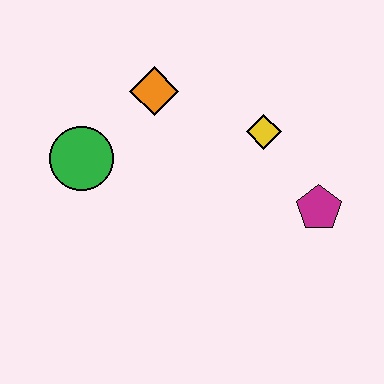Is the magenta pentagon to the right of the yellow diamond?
Yes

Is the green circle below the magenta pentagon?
No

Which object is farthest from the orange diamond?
The magenta pentagon is farthest from the orange diamond.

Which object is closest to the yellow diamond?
The magenta pentagon is closest to the yellow diamond.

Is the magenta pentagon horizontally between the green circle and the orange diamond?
No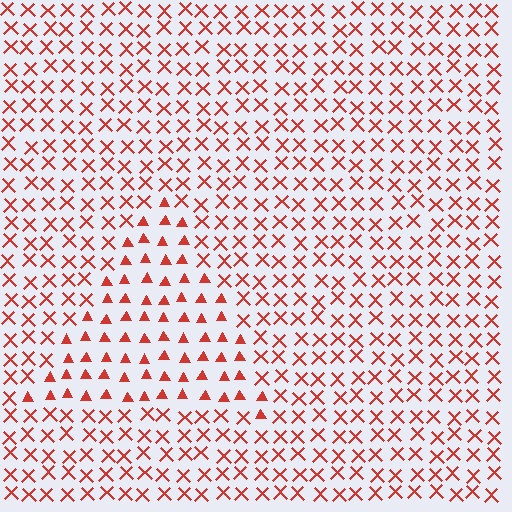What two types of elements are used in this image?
The image uses triangles inside the triangle region and X marks outside it.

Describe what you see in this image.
The image is filled with small red elements arranged in a uniform grid. A triangle-shaped region contains triangles, while the surrounding area contains X marks. The boundary is defined purely by the change in element shape.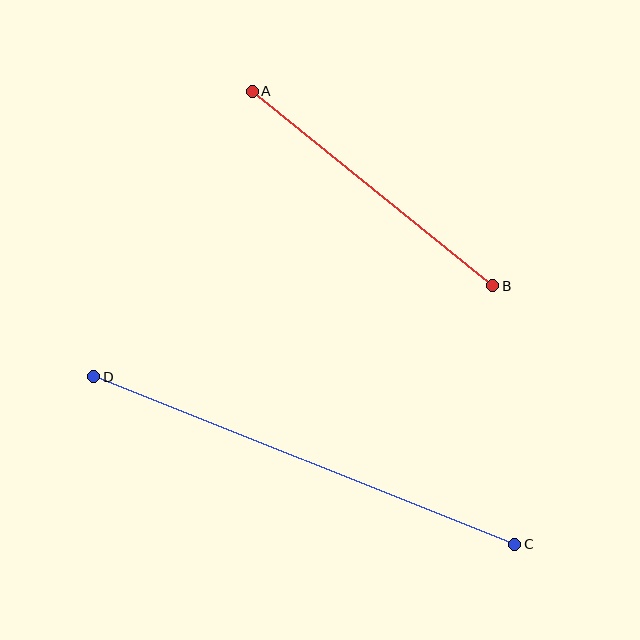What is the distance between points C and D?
The distance is approximately 453 pixels.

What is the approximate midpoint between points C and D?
The midpoint is at approximately (304, 460) pixels.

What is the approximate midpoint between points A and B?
The midpoint is at approximately (372, 188) pixels.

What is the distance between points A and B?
The distance is approximately 309 pixels.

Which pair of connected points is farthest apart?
Points C and D are farthest apart.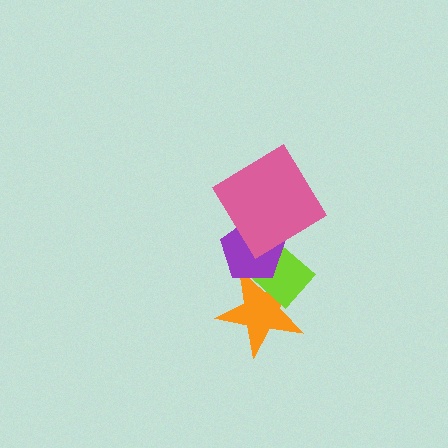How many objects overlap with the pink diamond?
1 object overlaps with the pink diamond.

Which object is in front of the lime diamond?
The purple pentagon is in front of the lime diamond.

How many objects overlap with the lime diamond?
2 objects overlap with the lime diamond.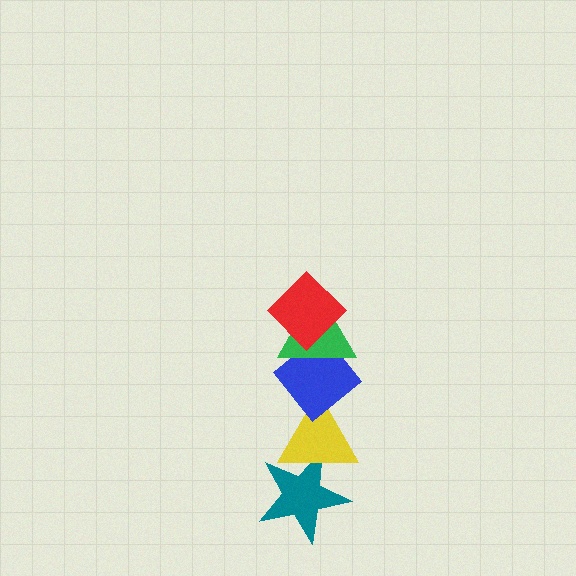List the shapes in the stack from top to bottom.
From top to bottom: the red diamond, the green triangle, the blue diamond, the yellow triangle, the teal star.